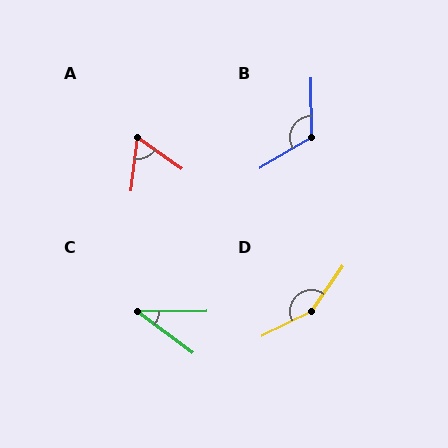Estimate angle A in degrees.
Approximately 62 degrees.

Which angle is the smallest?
C, at approximately 37 degrees.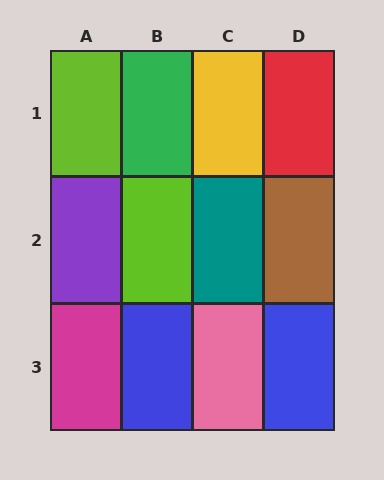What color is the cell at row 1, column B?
Green.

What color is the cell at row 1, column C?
Yellow.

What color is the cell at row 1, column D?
Red.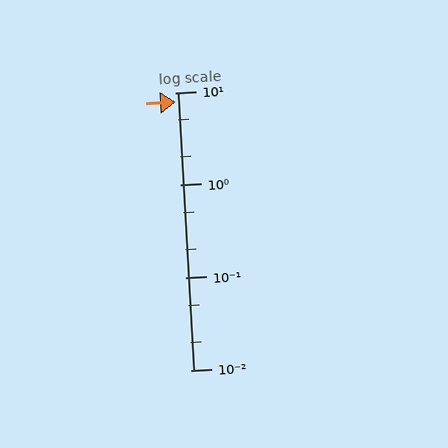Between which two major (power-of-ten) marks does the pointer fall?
The pointer is between 1 and 10.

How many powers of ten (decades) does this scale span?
The scale spans 3 decades, from 0.01 to 10.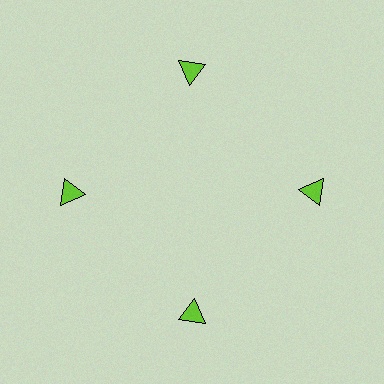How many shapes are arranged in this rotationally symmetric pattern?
There are 4 shapes, arranged in 4 groups of 1.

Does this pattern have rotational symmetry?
Yes, this pattern has 4-fold rotational symmetry. It looks the same after rotating 90 degrees around the center.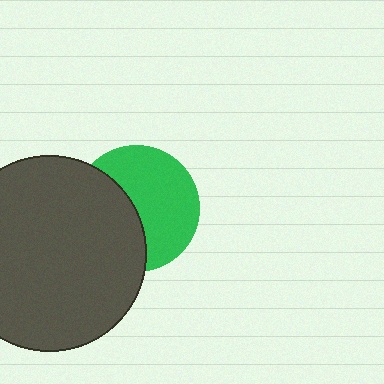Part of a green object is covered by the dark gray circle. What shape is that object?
It is a circle.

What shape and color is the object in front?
The object in front is a dark gray circle.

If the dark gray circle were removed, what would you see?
You would see the complete green circle.